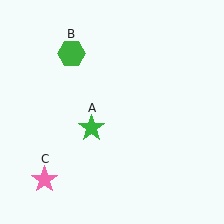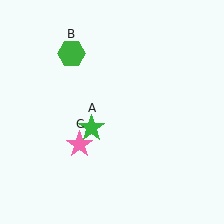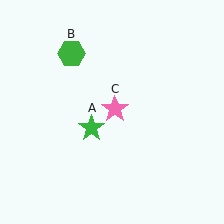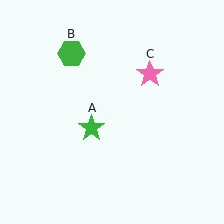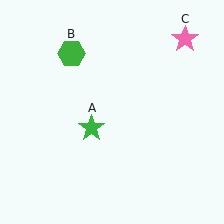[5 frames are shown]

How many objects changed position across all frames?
1 object changed position: pink star (object C).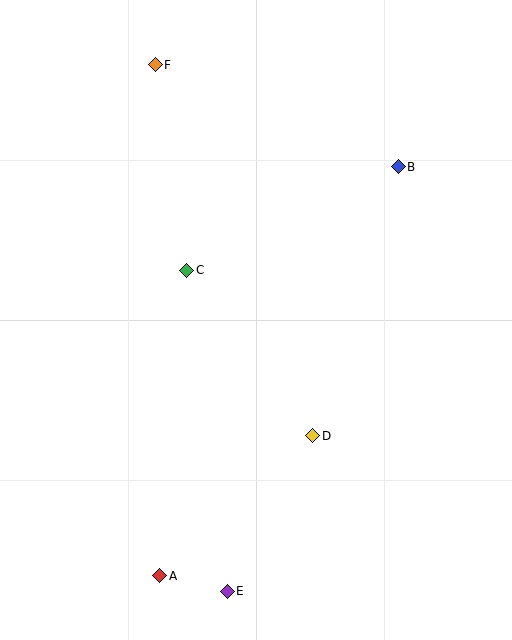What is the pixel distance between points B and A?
The distance between B and A is 474 pixels.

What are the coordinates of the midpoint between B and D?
The midpoint between B and D is at (356, 301).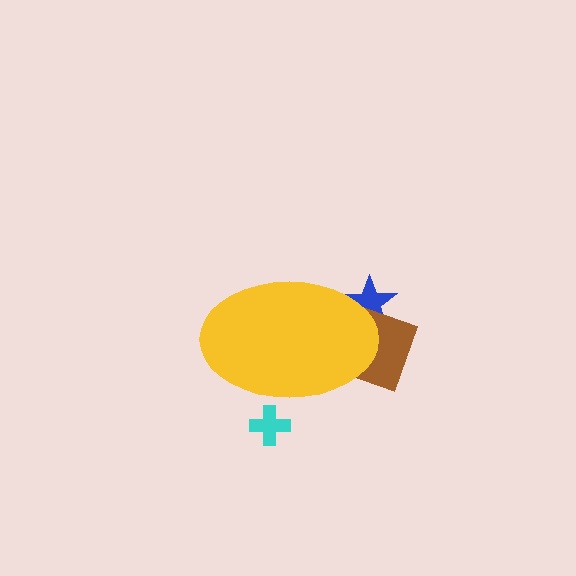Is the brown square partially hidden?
Yes, the brown square is partially hidden behind the yellow ellipse.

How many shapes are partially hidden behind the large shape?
3 shapes are partially hidden.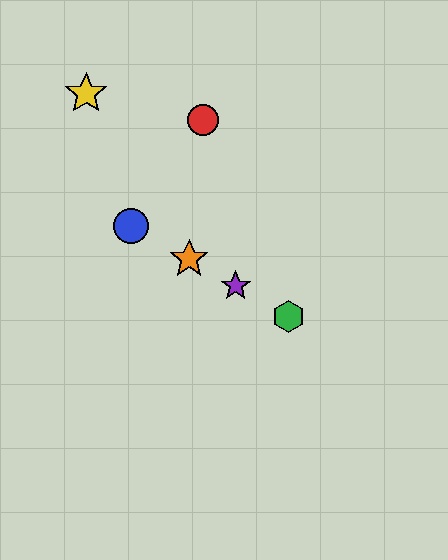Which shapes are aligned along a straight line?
The blue circle, the green hexagon, the purple star, the orange star are aligned along a straight line.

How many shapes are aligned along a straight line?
4 shapes (the blue circle, the green hexagon, the purple star, the orange star) are aligned along a straight line.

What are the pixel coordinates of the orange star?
The orange star is at (189, 259).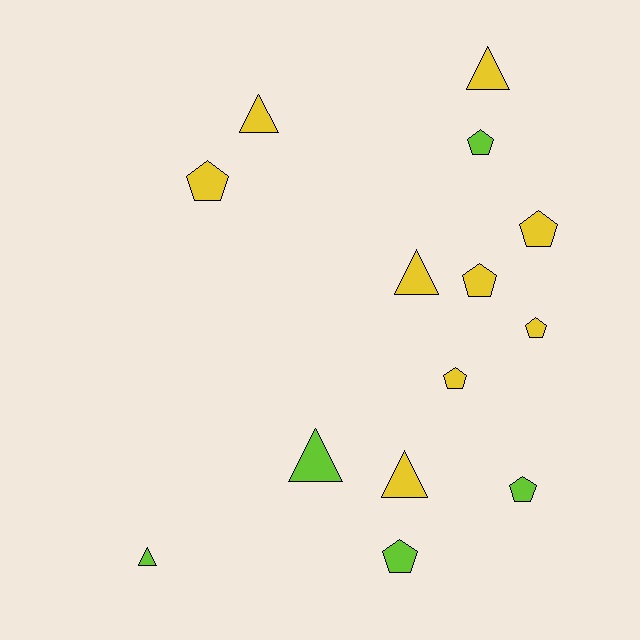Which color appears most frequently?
Yellow, with 9 objects.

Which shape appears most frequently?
Pentagon, with 8 objects.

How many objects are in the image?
There are 14 objects.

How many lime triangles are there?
There are 2 lime triangles.